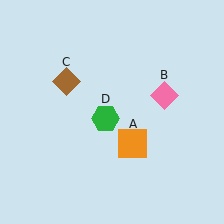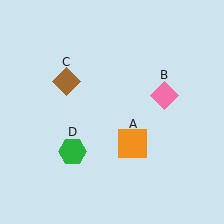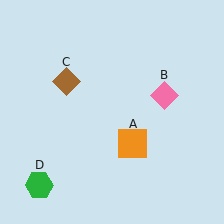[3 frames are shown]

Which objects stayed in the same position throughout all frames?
Orange square (object A) and pink diamond (object B) and brown diamond (object C) remained stationary.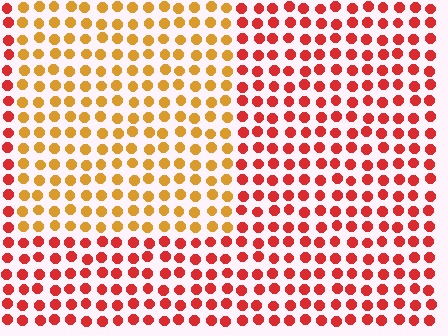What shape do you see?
I see a rectangle.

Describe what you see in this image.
The image is filled with small red elements in a uniform arrangement. A rectangle-shaped region is visible where the elements are tinted to a slightly different hue, forming a subtle color boundary.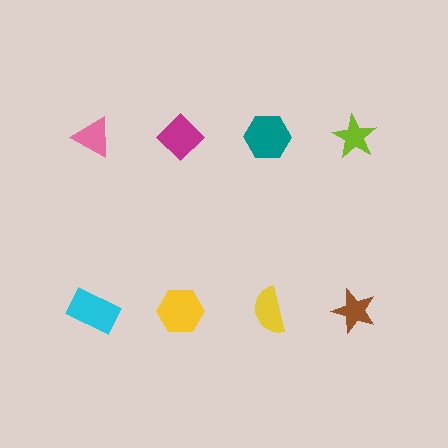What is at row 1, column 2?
A magenta diamond.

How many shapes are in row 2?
4 shapes.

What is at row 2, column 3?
A yellow semicircle.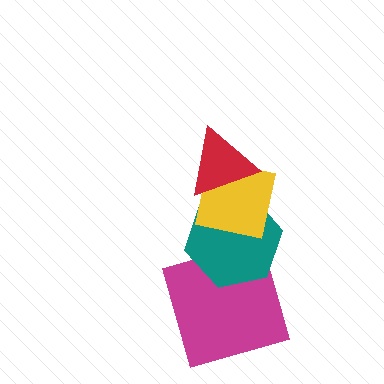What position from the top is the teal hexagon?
The teal hexagon is 3rd from the top.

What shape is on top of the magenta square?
The teal hexagon is on top of the magenta square.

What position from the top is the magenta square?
The magenta square is 4th from the top.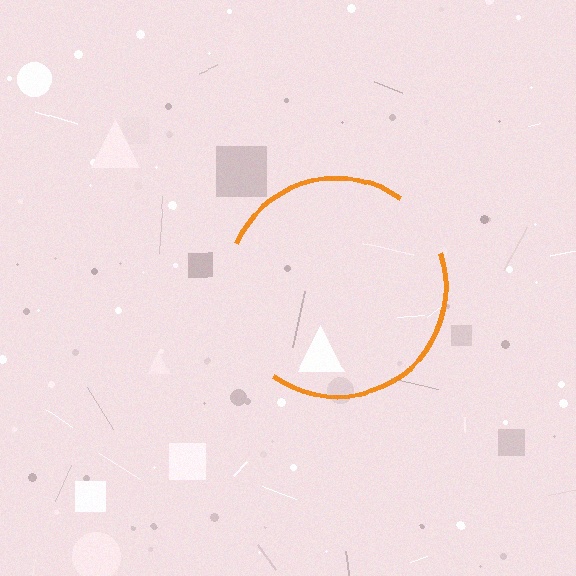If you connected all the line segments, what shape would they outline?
They would outline a circle.